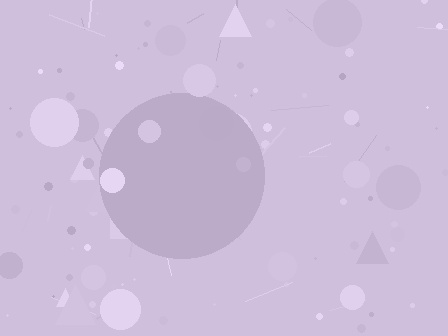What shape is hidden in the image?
A circle is hidden in the image.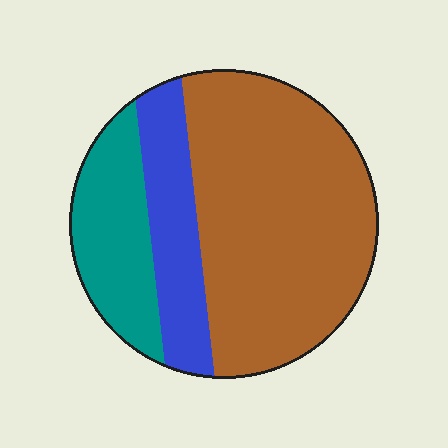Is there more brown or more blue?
Brown.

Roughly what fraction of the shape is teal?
Teal covers around 20% of the shape.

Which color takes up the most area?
Brown, at roughly 60%.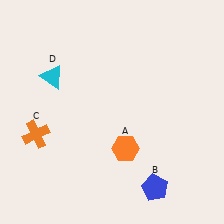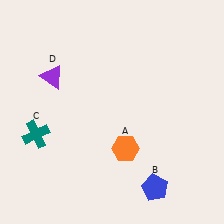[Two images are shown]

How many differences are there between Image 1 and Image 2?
There are 2 differences between the two images.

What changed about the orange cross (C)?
In Image 1, C is orange. In Image 2, it changed to teal.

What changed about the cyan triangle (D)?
In Image 1, D is cyan. In Image 2, it changed to purple.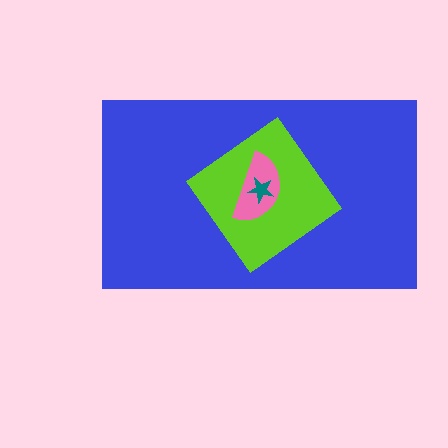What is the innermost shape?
The teal star.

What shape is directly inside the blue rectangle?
The lime diamond.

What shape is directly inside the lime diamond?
The pink semicircle.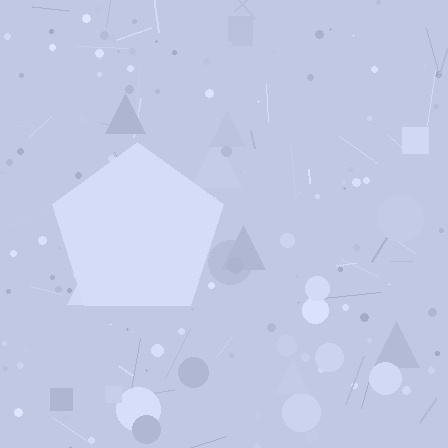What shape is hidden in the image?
A pentagon is hidden in the image.